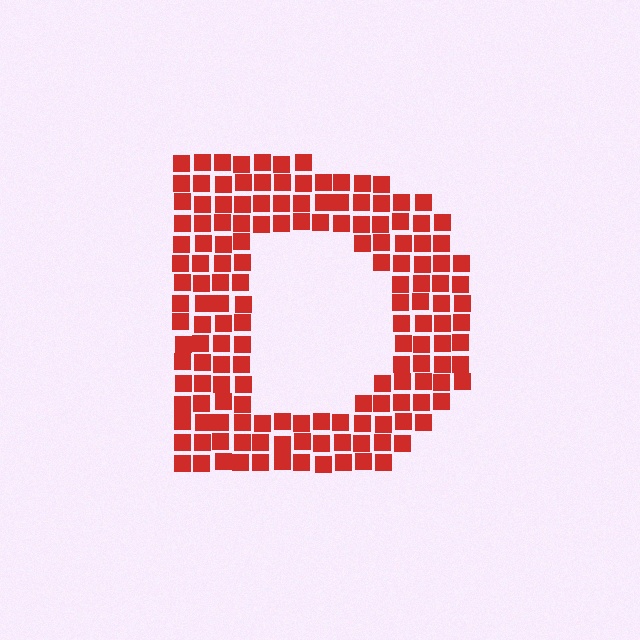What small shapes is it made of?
It is made of small squares.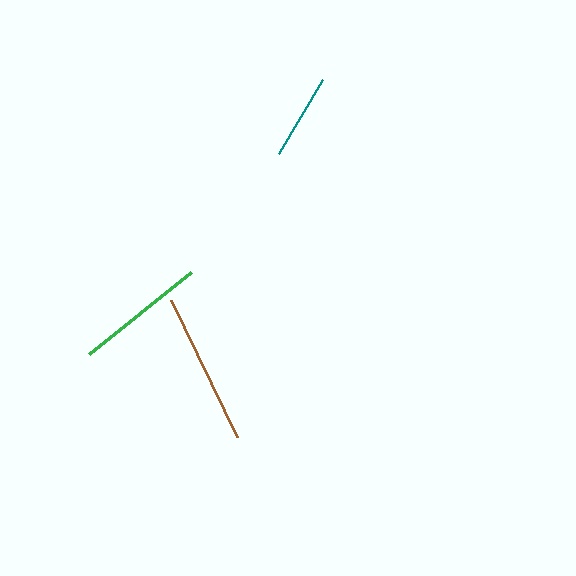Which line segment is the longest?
The brown line is the longest at approximately 153 pixels.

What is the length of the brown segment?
The brown segment is approximately 153 pixels long.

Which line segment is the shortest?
The teal line is the shortest at approximately 85 pixels.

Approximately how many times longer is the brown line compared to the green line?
The brown line is approximately 1.2 times the length of the green line.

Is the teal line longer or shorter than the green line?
The green line is longer than the teal line.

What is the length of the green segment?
The green segment is approximately 131 pixels long.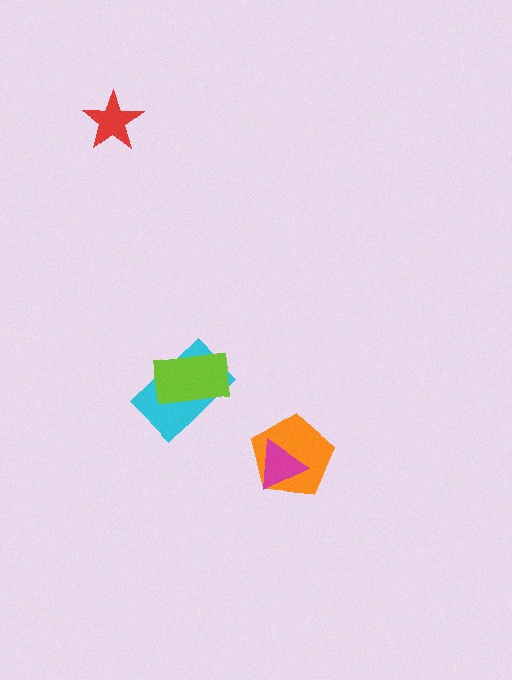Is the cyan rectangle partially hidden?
Yes, it is partially covered by another shape.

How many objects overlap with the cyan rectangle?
1 object overlaps with the cyan rectangle.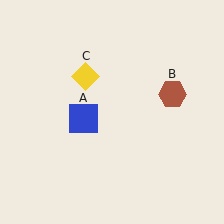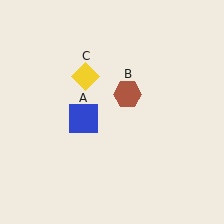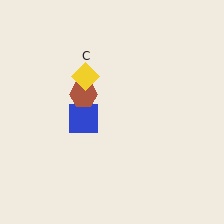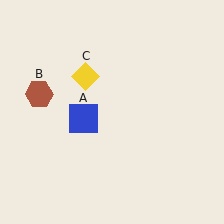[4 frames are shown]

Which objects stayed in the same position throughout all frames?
Blue square (object A) and yellow diamond (object C) remained stationary.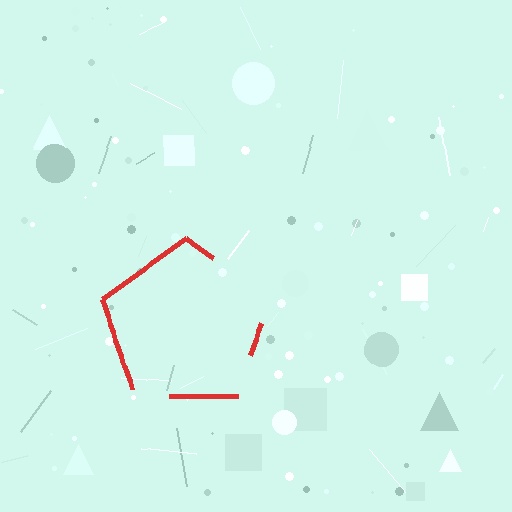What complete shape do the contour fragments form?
The contour fragments form a pentagon.